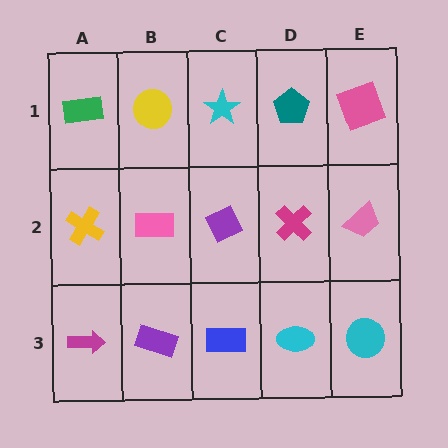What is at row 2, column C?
A purple diamond.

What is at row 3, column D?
A cyan ellipse.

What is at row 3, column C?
A blue rectangle.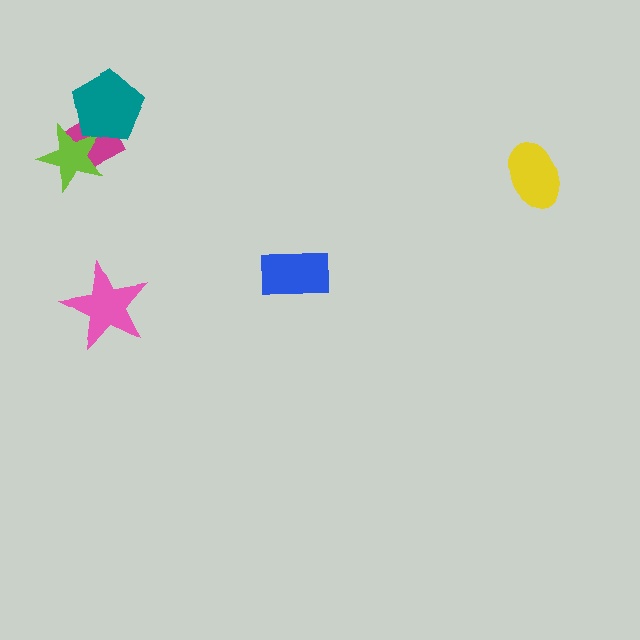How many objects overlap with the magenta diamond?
2 objects overlap with the magenta diamond.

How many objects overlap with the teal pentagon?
2 objects overlap with the teal pentagon.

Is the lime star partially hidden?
Yes, it is partially covered by another shape.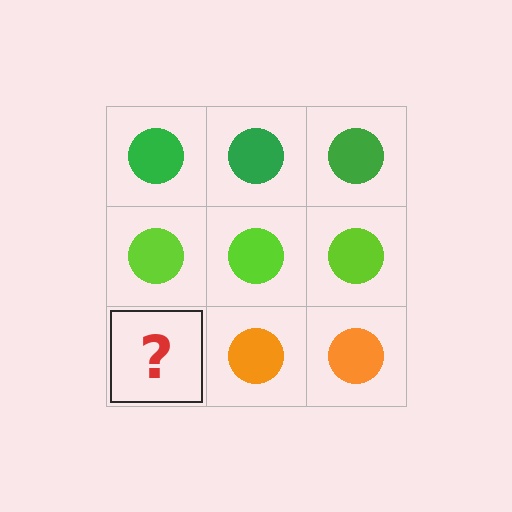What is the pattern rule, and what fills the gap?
The rule is that each row has a consistent color. The gap should be filled with an orange circle.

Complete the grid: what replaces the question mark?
The question mark should be replaced with an orange circle.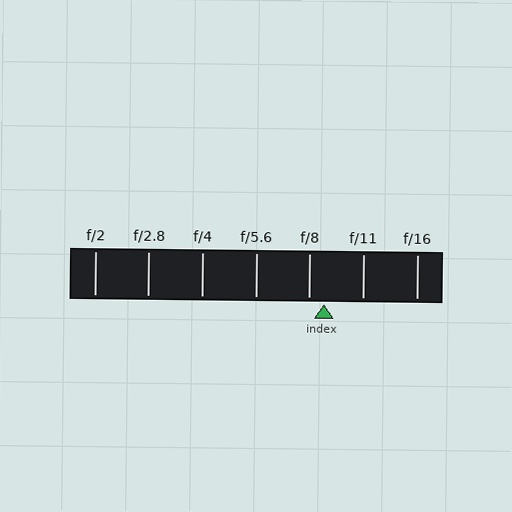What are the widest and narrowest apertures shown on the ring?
The widest aperture shown is f/2 and the narrowest is f/16.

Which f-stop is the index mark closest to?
The index mark is closest to f/8.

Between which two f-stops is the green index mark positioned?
The index mark is between f/8 and f/11.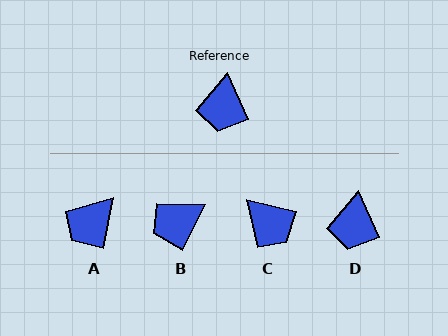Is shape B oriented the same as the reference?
No, it is off by about 51 degrees.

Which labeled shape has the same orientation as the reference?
D.